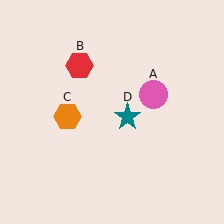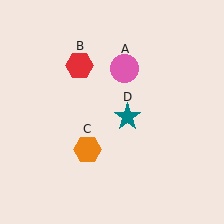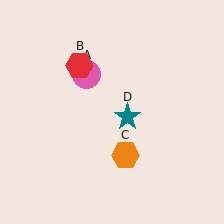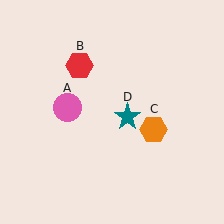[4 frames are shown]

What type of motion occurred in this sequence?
The pink circle (object A), orange hexagon (object C) rotated counterclockwise around the center of the scene.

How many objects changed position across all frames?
2 objects changed position: pink circle (object A), orange hexagon (object C).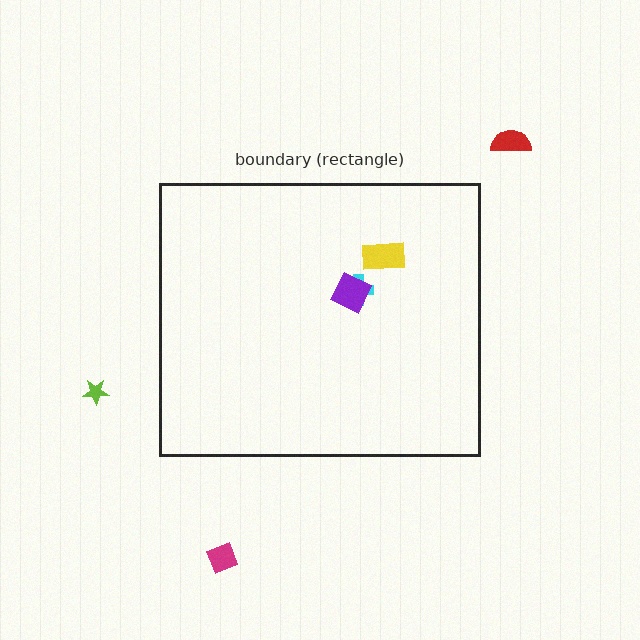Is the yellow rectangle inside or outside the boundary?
Inside.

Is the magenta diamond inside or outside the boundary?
Outside.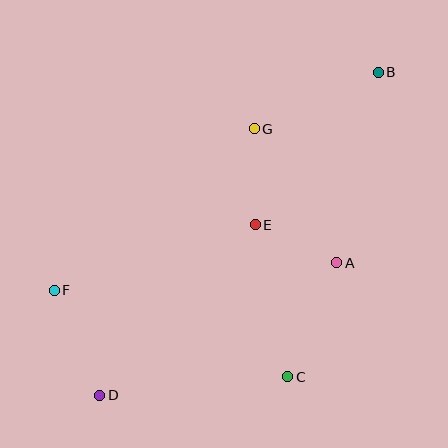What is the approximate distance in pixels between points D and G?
The distance between D and G is approximately 308 pixels.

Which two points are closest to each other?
Points A and E are closest to each other.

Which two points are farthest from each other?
Points B and D are farthest from each other.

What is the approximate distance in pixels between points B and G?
The distance between B and G is approximately 136 pixels.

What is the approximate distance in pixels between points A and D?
The distance between A and D is approximately 272 pixels.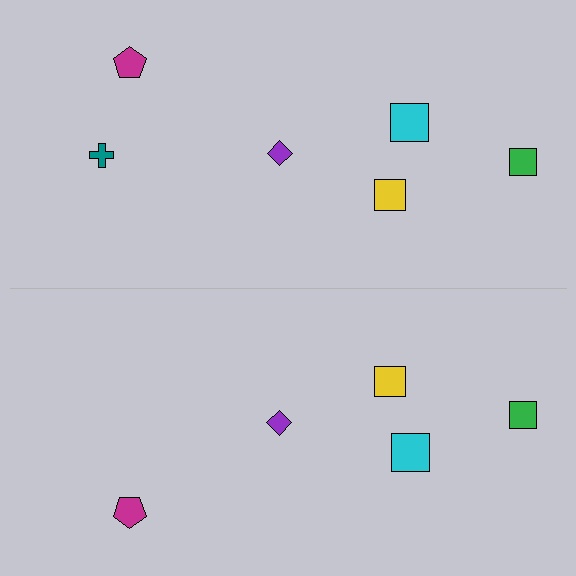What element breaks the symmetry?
A teal cross is missing from the bottom side.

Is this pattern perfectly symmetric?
No, the pattern is not perfectly symmetric. A teal cross is missing from the bottom side.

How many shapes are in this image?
There are 11 shapes in this image.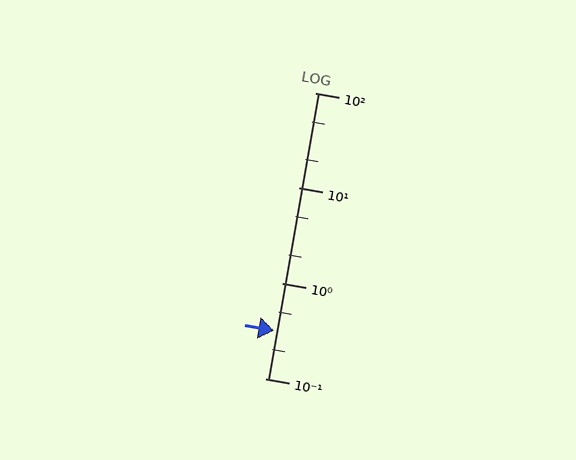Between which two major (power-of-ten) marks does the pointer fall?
The pointer is between 0.1 and 1.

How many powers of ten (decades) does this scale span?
The scale spans 3 decades, from 0.1 to 100.